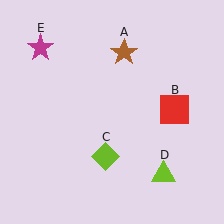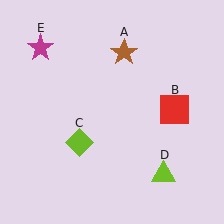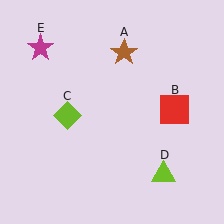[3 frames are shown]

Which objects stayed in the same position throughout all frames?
Brown star (object A) and red square (object B) and lime triangle (object D) and magenta star (object E) remained stationary.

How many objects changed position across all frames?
1 object changed position: lime diamond (object C).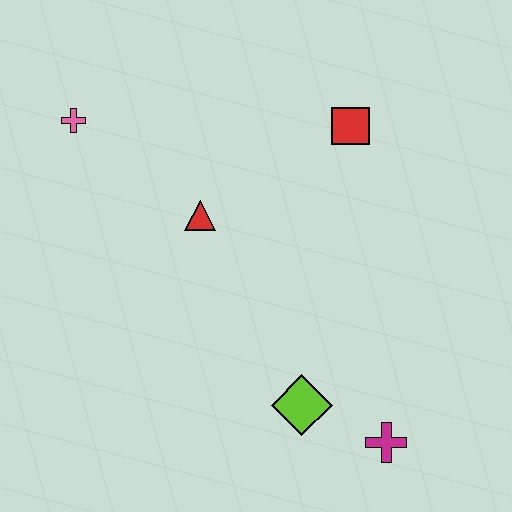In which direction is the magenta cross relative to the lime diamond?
The magenta cross is to the right of the lime diamond.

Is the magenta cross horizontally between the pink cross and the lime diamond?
No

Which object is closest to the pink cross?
The red triangle is closest to the pink cross.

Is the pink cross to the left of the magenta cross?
Yes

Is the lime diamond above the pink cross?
No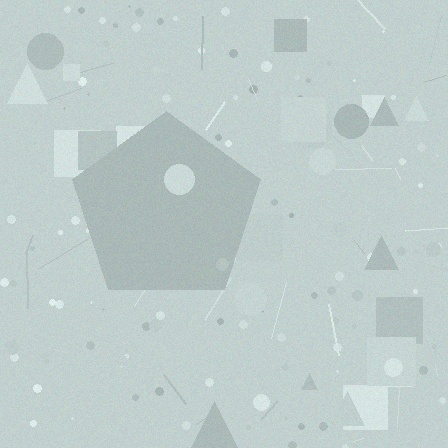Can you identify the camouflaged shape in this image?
The camouflaged shape is a pentagon.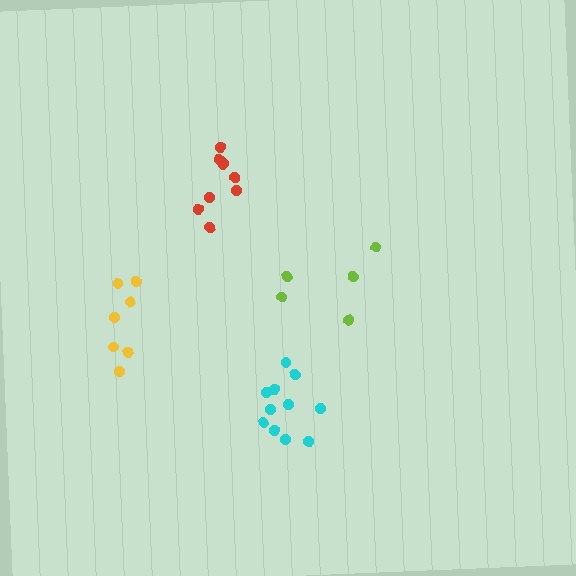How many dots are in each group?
Group 1: 8 dots, Group 2: 5 dots, Group 3: 11 dots, Group 4: 7 dots (31 total).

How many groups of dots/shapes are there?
There are 4 groups.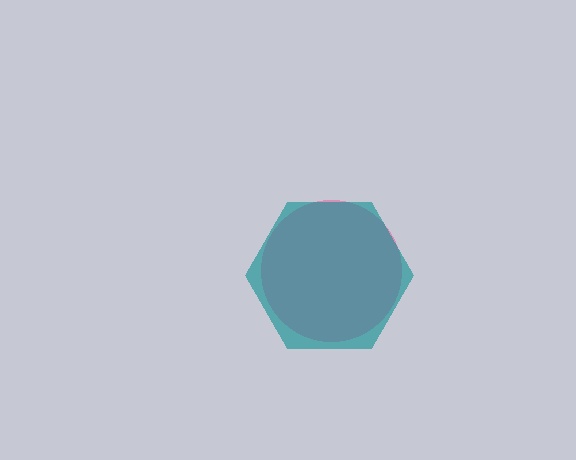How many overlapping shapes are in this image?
There are 2 overlapping shapes in the image.